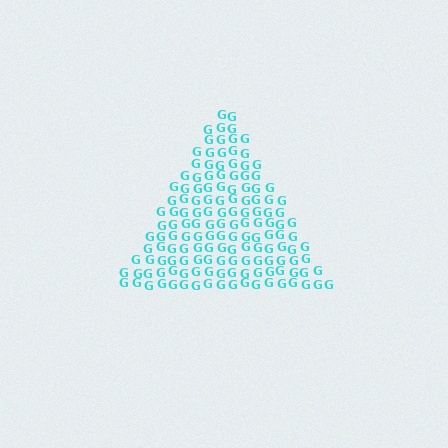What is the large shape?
The large shape is a triangle.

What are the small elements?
The small elements are letter G's.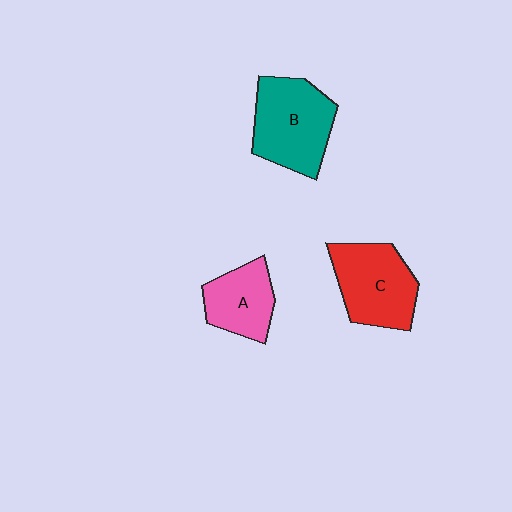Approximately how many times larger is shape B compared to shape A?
Approximately 1.5 times.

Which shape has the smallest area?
Shape A (pink).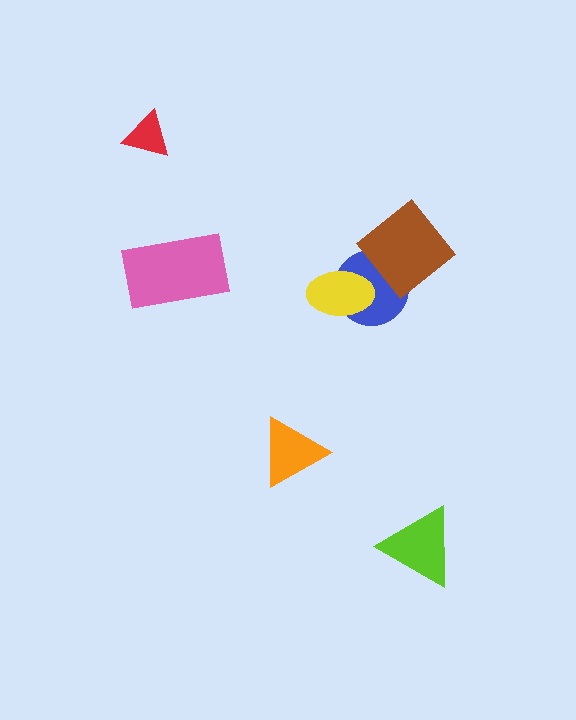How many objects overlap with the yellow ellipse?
1 object overlaps with the yellow ellipse.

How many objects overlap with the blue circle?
2 objects overlap with the blue circle.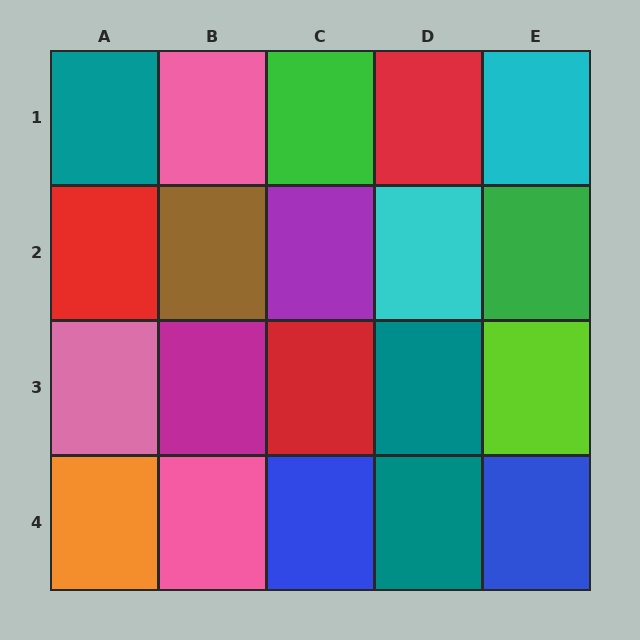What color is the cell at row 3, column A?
Pink.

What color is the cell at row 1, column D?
Red.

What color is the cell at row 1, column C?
Green.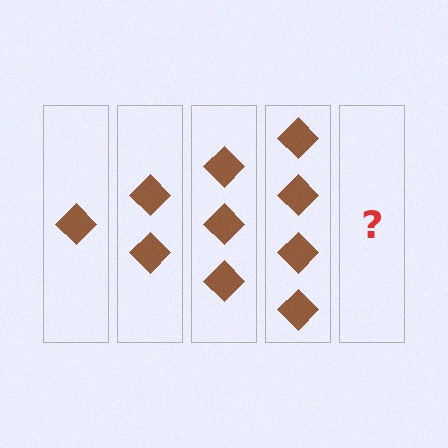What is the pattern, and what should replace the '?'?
The pattern is that each step adds one more diamond. The '?' should be 5 diamonds.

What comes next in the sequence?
The next element should be 5 diamonds.